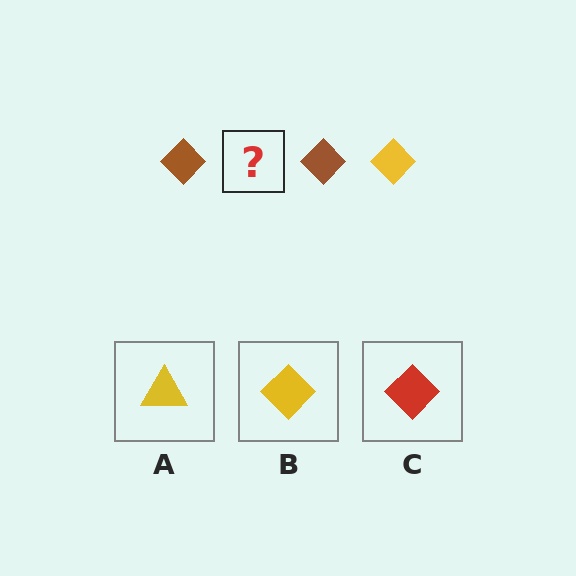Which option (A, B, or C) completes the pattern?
B.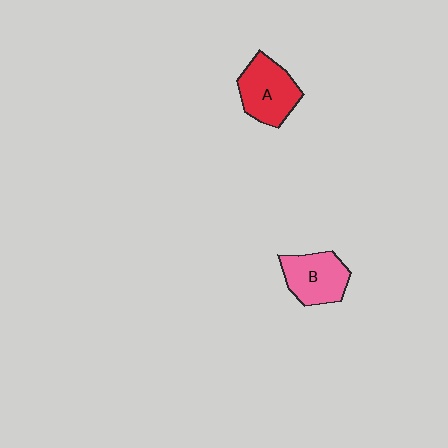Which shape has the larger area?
Shape A (red).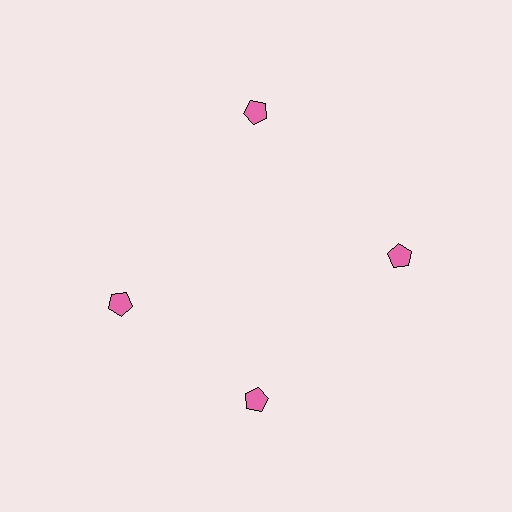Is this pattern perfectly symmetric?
No. The 4 pink pentagons are arranged in a ring, but one element near the 9 o'clock position is rotated out of alignment along the ring, breaking the 4-fold rotational symmetry.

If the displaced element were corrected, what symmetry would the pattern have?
It would have 4-fold rotational symmetry — the pattern would map onto itself every 90 degrees.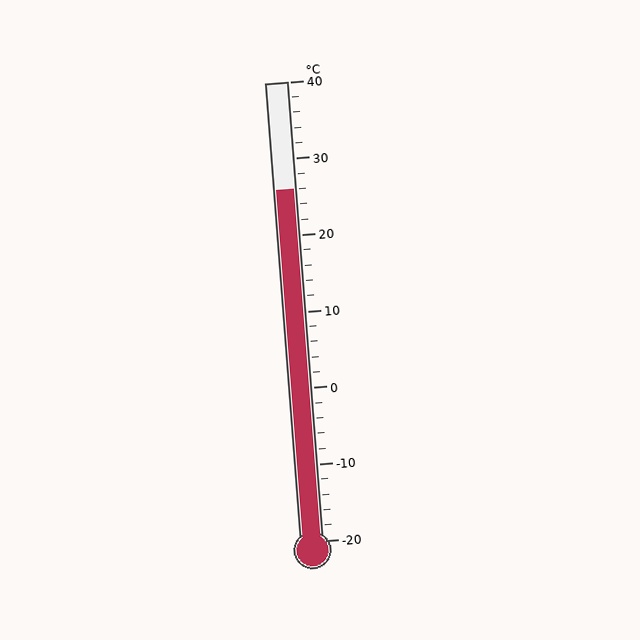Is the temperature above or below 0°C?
The temperature is above 0°C.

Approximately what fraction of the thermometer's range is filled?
The thermometer is filled to approximately 75% of its range.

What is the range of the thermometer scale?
The thermometer scale ranges from -20°C to 40°C.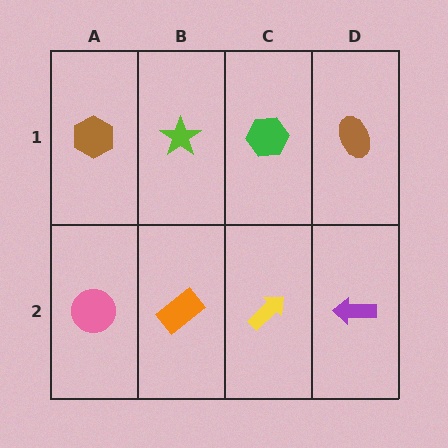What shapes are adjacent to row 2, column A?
A brown hexagon (row 1, column A), an orange rectangle (row 2, column B).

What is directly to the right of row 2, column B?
A yellow arrow.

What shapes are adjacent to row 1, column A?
A pink circle (row 2, column A), a lime star (row 1, column B).